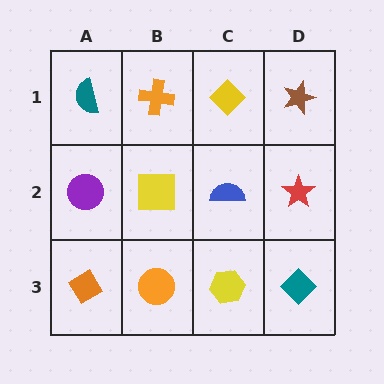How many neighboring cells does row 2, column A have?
3.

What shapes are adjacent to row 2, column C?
A yellow diamond (row 1, column C), a yellow hexagon (row 3, column C), a yellow square (row 2, column B), a red star (row 2, column D).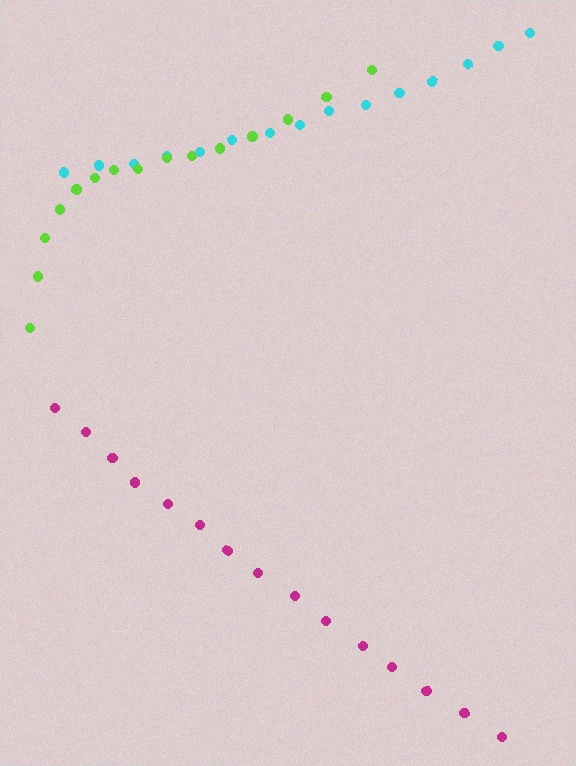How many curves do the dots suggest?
There are 3 distinct paths.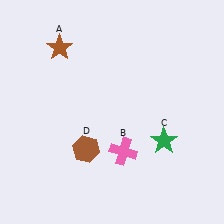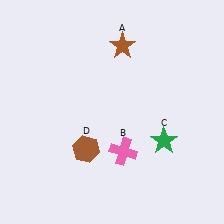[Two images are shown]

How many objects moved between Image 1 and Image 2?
1 object moved between the two images.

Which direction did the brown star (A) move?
The brown star (A) moved right.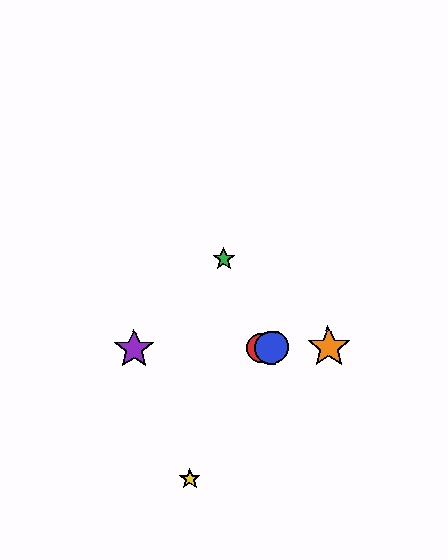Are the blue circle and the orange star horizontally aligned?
Yes, both are at y≈348.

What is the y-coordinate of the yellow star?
The yellow star is at y≈479.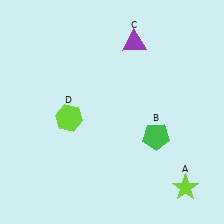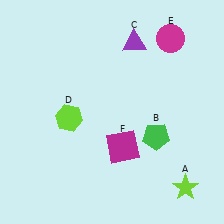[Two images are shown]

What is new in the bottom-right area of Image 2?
A magenta square (F) was added in the bottom-right area of Image 2.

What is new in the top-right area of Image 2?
A magenta circle (E) was added in the top-right area of Image 2.